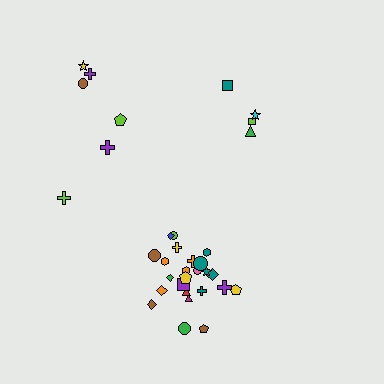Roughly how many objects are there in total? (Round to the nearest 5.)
Roughly 35 objects in total.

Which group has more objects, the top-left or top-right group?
The top-left group.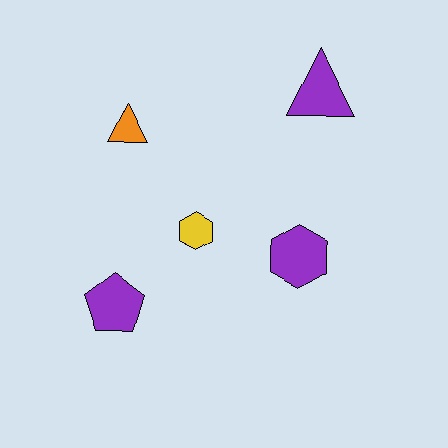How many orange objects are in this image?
There is 1 orange object.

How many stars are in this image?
There are no stars.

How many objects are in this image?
There are 5 objects.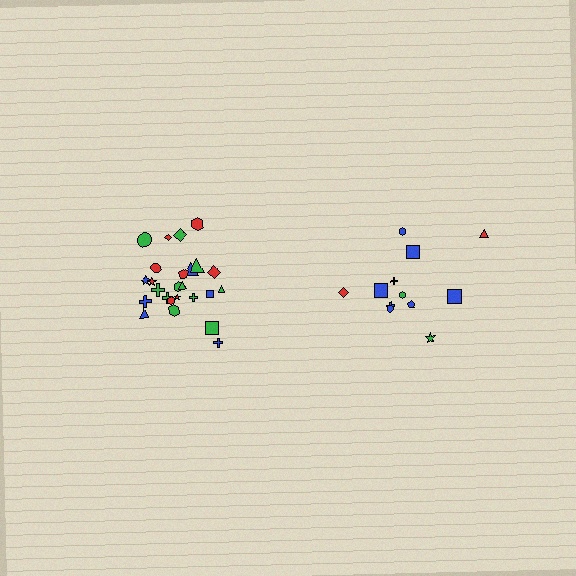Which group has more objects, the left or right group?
The left group.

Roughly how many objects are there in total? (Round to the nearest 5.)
Roughly 35 objects in total.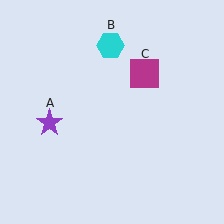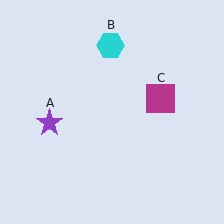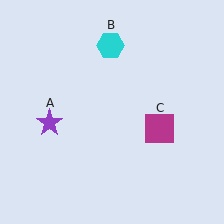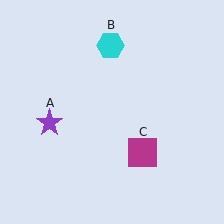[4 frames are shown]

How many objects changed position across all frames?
1 object changed position: magenta square (object C).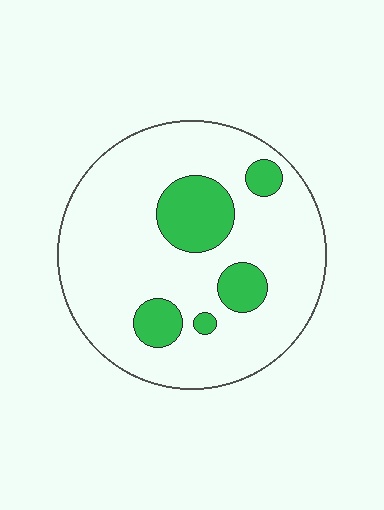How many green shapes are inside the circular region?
5.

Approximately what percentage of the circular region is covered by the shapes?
Approximately 20%.